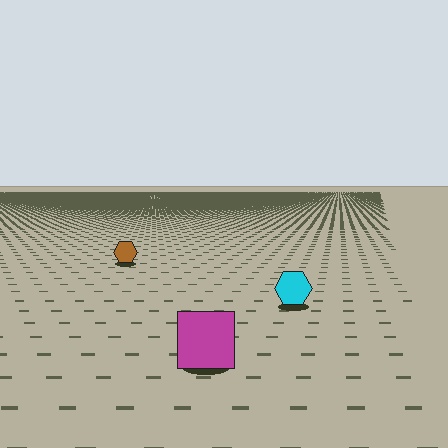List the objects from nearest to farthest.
From nearest to farthest: the magenta square, the cyan hexagon, the brown hexagon.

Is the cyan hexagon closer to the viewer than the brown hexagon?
Yes. The cyan hexagon is closer — you can tell from the texture gradient: the ground texture is coarser near it.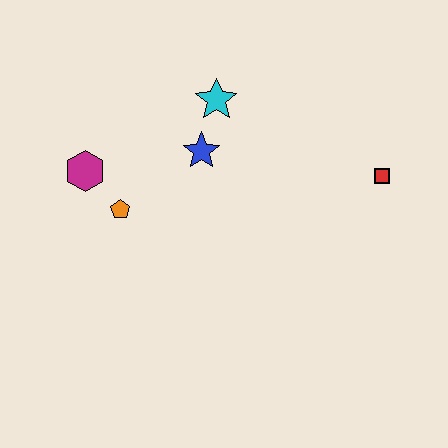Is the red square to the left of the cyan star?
No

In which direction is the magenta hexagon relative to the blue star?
The magenta hexagon is to the left of the blue star.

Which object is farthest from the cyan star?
The red square is farthest from the cyan star.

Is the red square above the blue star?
No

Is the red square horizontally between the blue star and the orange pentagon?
No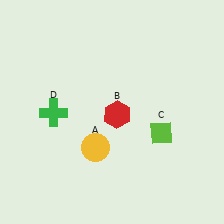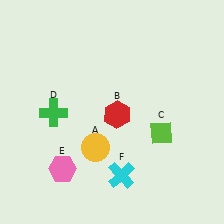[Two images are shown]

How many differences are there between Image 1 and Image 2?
There are 2 differences between the two images.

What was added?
A pink hexagon (E), a cyan cross (F) were added in Image 2.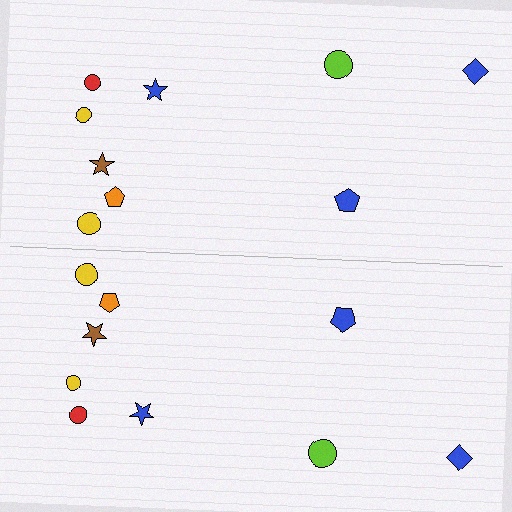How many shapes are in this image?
There are 18 shapes in this image.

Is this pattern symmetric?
Yes, this pattern has bilateral (reflection) symmetry.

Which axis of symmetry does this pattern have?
The pattern has a horizontal axis of symmetry running through the center of the image.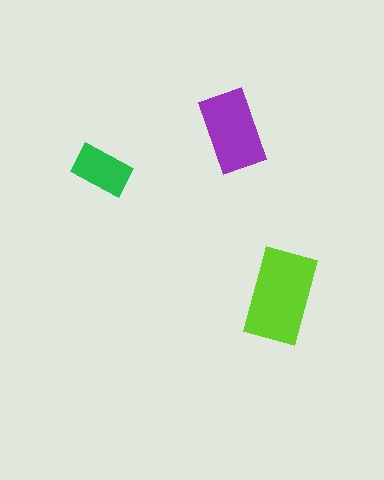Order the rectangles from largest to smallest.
the lime one, the purple one, the green one.